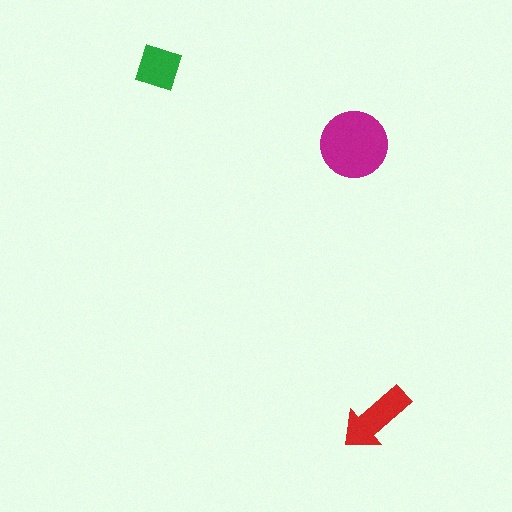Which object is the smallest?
The green square.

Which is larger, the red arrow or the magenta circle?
The magenta circle.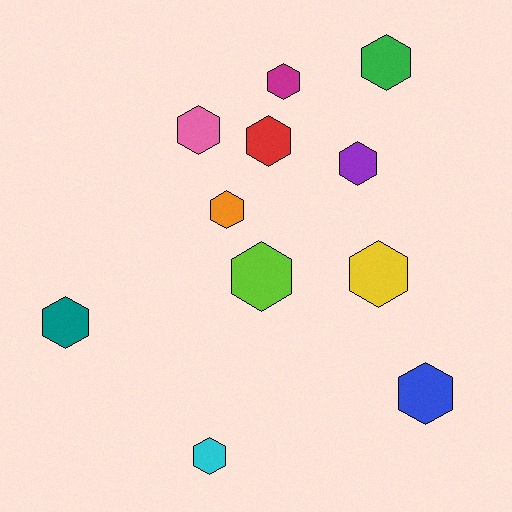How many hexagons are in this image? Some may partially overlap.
There are 11 hexagons.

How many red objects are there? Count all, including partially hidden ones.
There is 1 red object.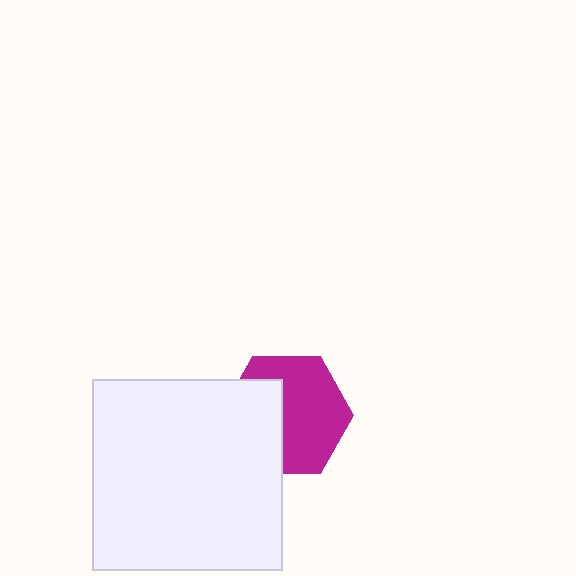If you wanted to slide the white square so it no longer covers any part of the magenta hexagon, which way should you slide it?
Slide it left — that is the most direct way to separate the two shapes.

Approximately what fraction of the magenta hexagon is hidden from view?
Roughly 40% of the magenta hexagon is hidden behind the white square.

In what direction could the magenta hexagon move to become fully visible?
The magenta hexagon could move right. That would shift it out from behind the white square entirely.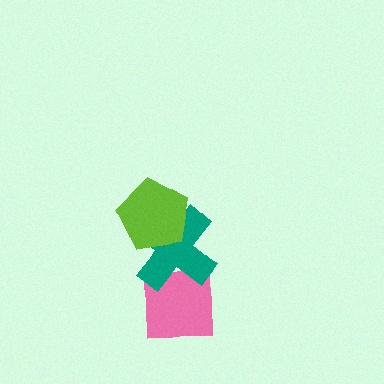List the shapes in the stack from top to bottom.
From top to bottom: the lime pentagon, the teal cross, the pink square.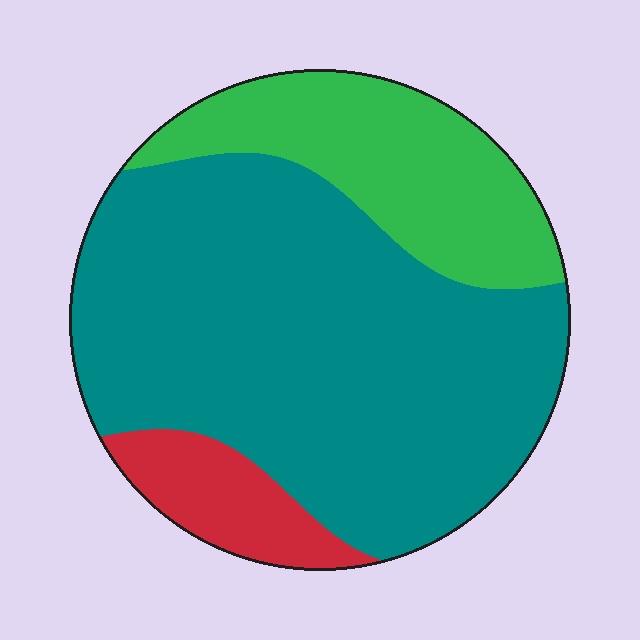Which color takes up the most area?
Teal, at roughly 65%.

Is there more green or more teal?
Teal.